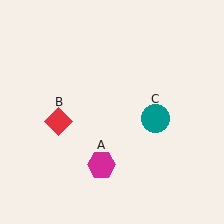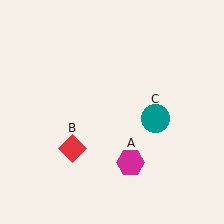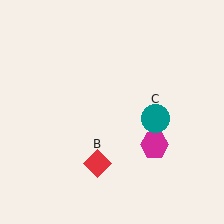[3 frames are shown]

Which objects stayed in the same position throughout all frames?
Teal circle (object C) remained stationary.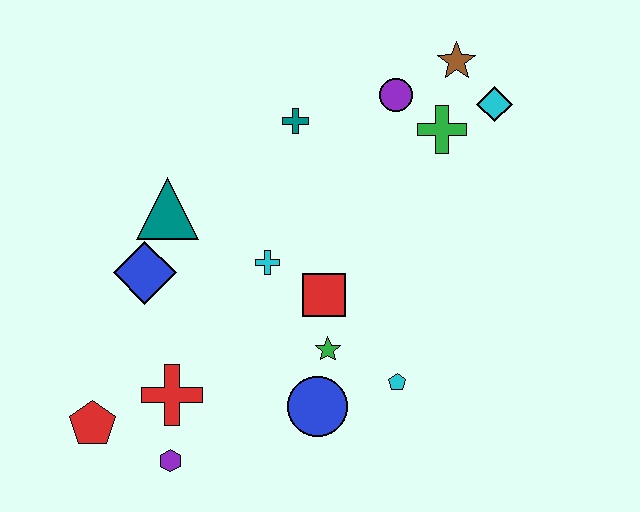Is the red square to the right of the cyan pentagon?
No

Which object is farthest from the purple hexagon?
The brown star is farthest from the purple hexagon.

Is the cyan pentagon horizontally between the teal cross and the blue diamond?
No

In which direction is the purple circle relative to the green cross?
The purple circle is to the left of the green cross.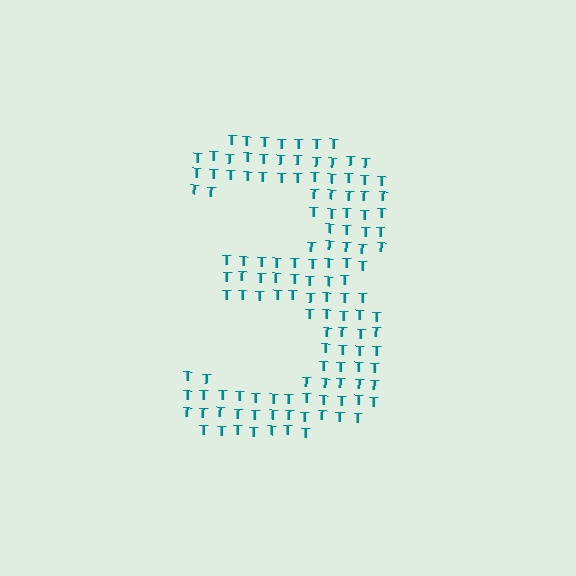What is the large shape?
The large shape is the digit 3.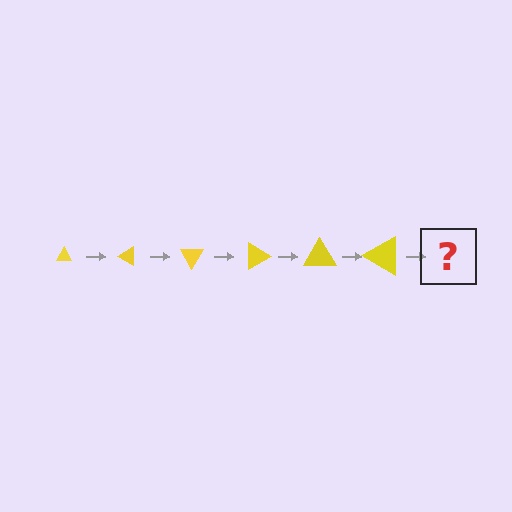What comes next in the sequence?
The next element should be a triangle, larger than the previous one and rotated 180 degrees from the start.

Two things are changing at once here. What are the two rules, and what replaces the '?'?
The two rules are that the triangle grows larger each step and it rotates 30 degrees each step. The '?' should be a triangle, larger than the previous one and rotated 180 degrees from the start.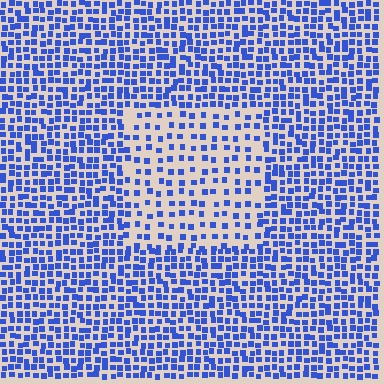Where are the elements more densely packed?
The elements are more densely packed outside the rectangle boundary.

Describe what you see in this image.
The image contains small blue elements arranged at two different densities. A rectangle-shaped region is visible where the elements are less densely packed than the surrounding area.